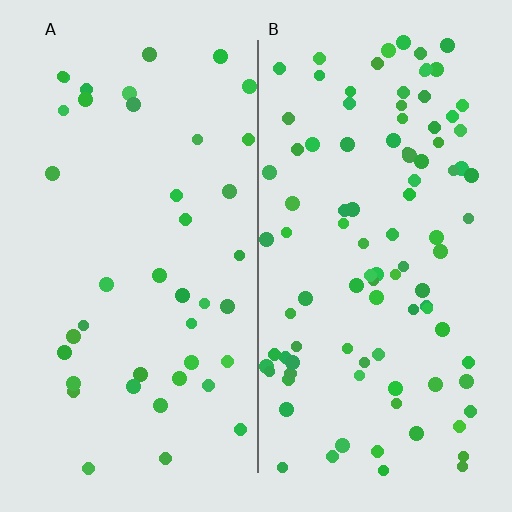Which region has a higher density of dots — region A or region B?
B (the right).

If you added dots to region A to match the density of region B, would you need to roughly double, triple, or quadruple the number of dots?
Approximately double.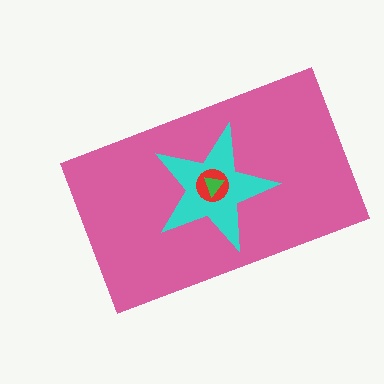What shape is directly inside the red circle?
The green triangle.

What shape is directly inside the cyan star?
The red circle.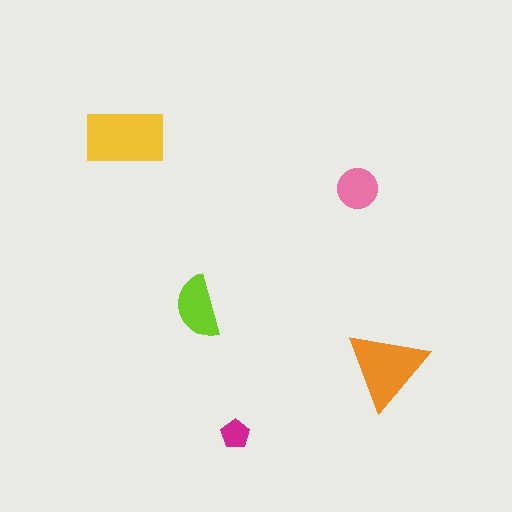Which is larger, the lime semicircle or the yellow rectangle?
The yellow rectangle.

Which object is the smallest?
The magenta pentagon.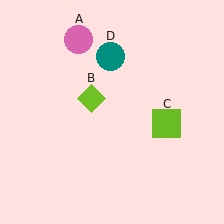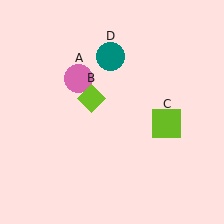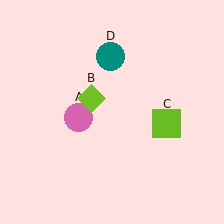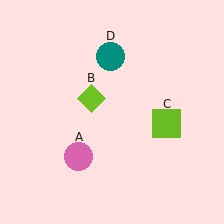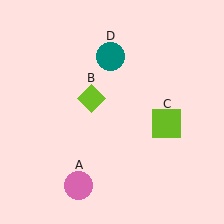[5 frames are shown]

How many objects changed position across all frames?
1 object changed position: pink circle (object A).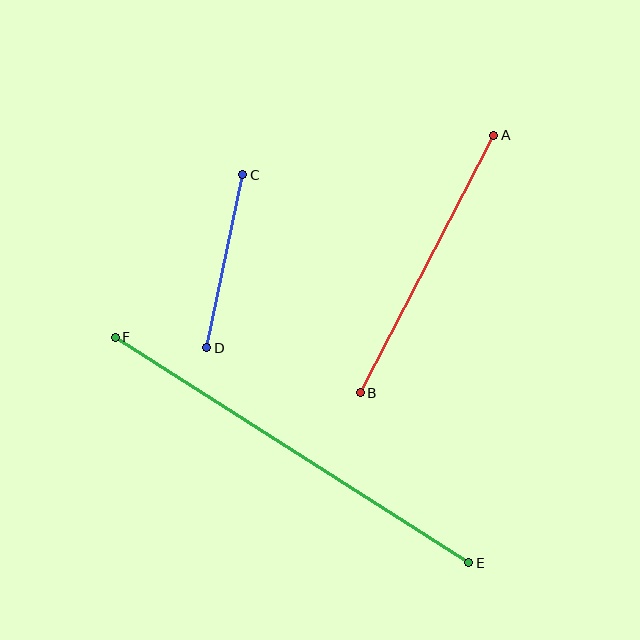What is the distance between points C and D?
The distance is approximately 177 pixels.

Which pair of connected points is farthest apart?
Points E and F are farthest apart.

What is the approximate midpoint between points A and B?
The midpoint is at approximately (427, 264) pixels.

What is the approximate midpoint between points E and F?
The midpoint is at approximately (292, 450) pixels.